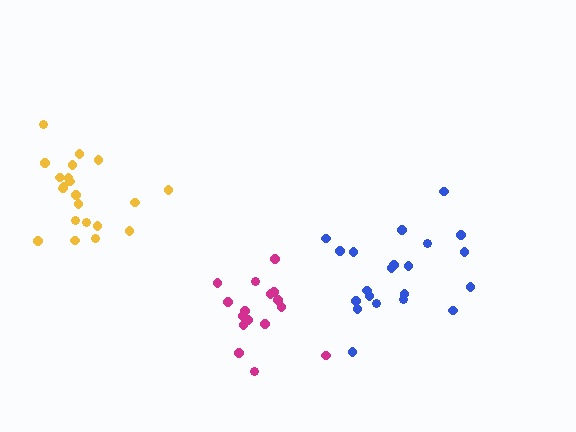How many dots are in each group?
Group 1: 16 dots, Group 2: 21 dots, Group 3: 21 dots (58 total).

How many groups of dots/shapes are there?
There are 3 groups.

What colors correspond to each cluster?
The clusters are colored: magenta, blue, yellow.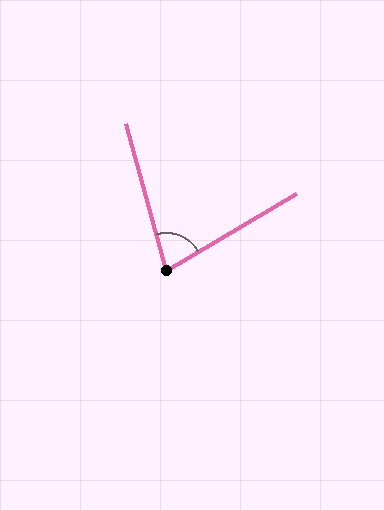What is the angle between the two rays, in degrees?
Approximately 75 degrees.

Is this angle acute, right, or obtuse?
It is acute.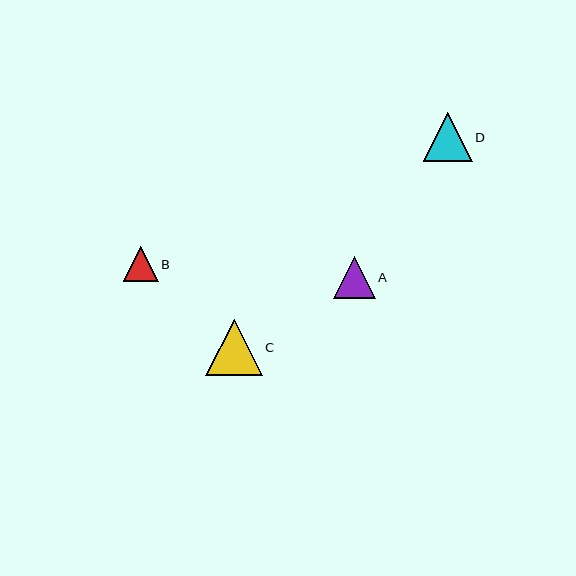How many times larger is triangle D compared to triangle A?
Triangle D is approximately 1.2 times the size of triangle A.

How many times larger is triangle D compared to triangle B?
Triangle D is approximately 1.4 times the size of triangle B.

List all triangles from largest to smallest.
From largest to smallest: C, D, A, B.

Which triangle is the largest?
Triangle C is the largest with a size of approximately 56 pixels.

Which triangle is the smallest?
Triangle B is the smallest with a size of approximately 34 pixels.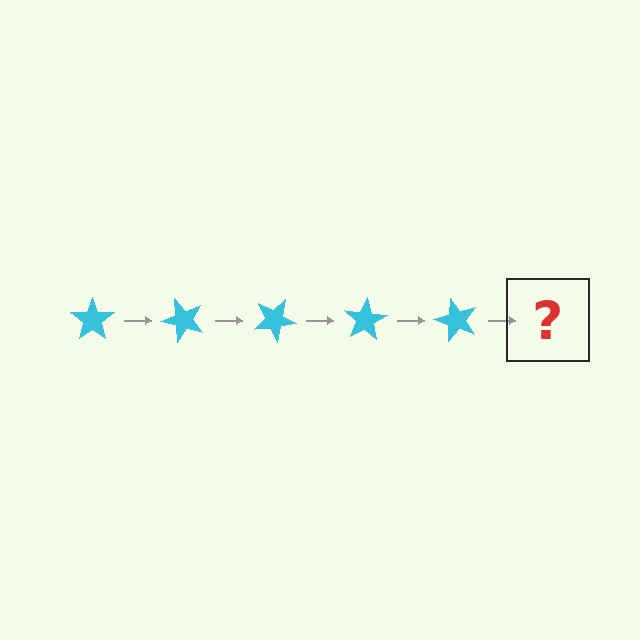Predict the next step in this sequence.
The next step is a cyan star rotated 250 degrees.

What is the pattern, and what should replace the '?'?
The pattern is that the star rotates 50 degrees each step. The '?' should be a cyan star rotated 250 degrees.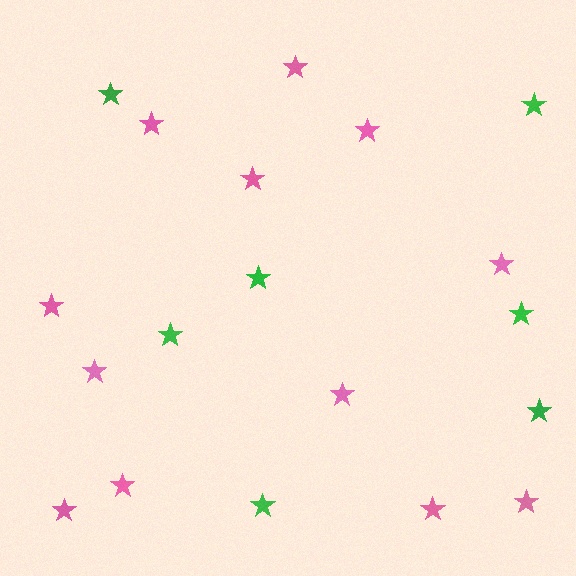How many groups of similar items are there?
There are 2 groups: one group of green stars (7) and one group of pink stars (12).